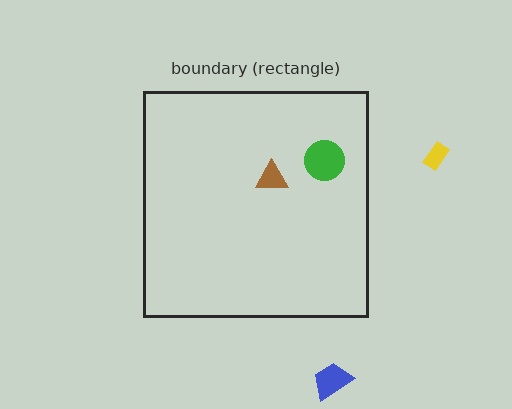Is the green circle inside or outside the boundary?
Inside.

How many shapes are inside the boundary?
2 inside, 2 outside.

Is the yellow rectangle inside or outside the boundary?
Outside.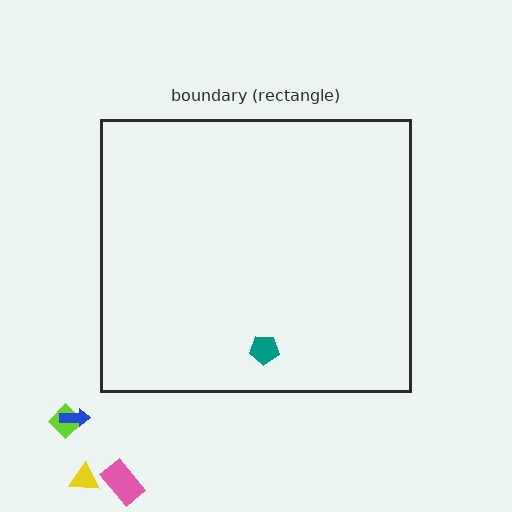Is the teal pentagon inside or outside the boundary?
Inside.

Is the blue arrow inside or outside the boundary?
Outside.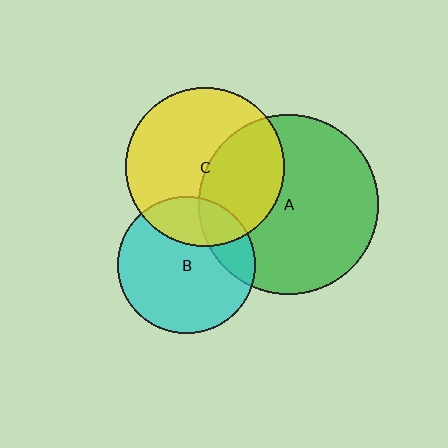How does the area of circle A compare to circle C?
Approximately 1.3 times.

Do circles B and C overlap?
Yes.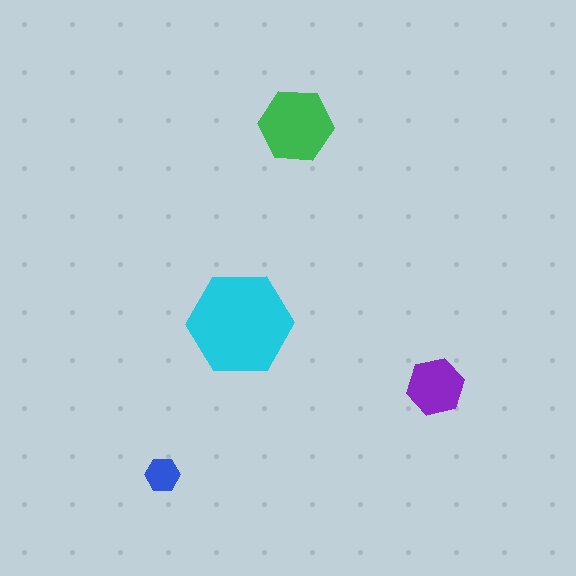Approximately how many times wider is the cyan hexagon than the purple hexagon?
About 2 times wider.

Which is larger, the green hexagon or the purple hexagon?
The green one.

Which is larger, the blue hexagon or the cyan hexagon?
The cyan one.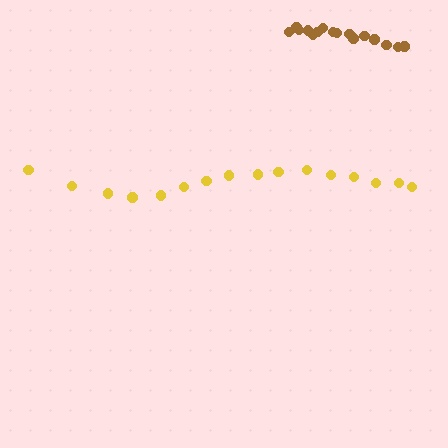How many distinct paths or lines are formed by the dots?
There are 2 distinct paths.